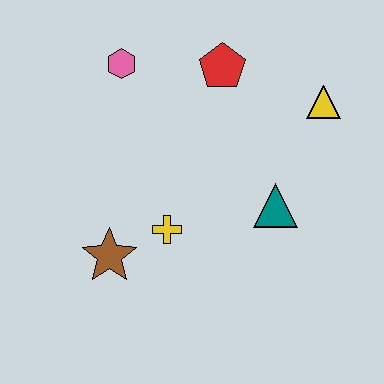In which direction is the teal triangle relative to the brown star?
The teal triangle is to the right of the brown star.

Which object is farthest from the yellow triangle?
The brown star is farthest from the yellow triangle.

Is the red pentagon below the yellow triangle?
No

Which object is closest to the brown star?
The yellow cross is closest to the brown star.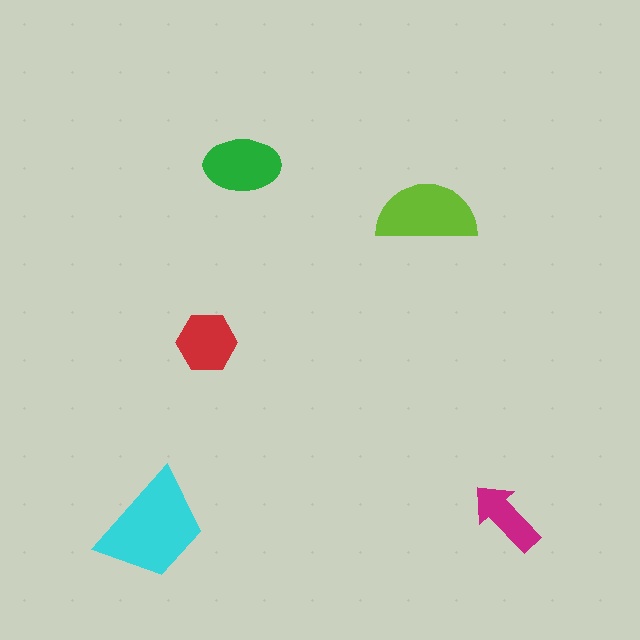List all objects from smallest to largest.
The magenta arrow, the red hexagon, the green ellipse, the lime semicircle, the cyan trapezoid.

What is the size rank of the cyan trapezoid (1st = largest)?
1st.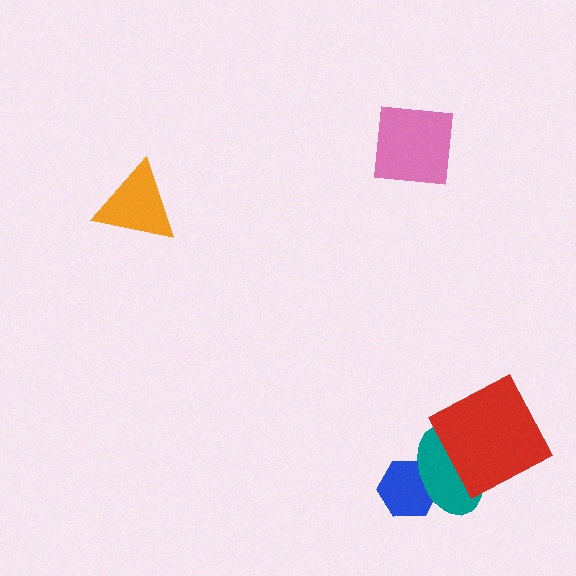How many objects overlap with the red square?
1 object overlaps with the red square.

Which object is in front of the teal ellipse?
The red square is in front of the teal ellipse.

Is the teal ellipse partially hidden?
Yes, it is partially covered by another shape.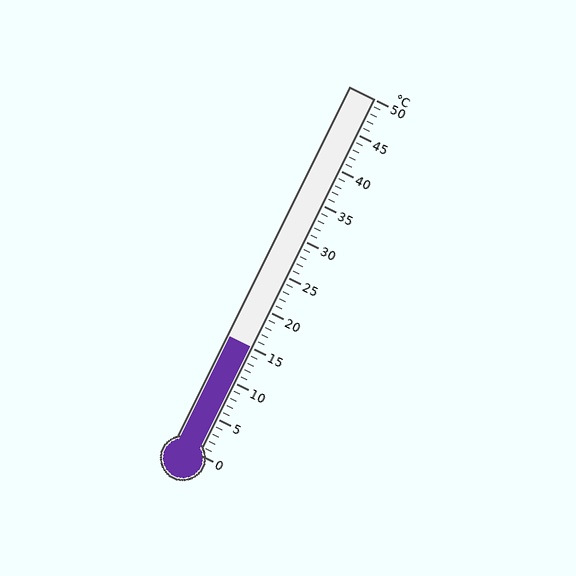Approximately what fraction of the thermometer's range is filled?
The thermometer is filled to approximately 30% of its range.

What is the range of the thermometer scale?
The thermometer scale ranges from 0°C to 50°C.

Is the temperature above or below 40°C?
The temperature is below 40°C.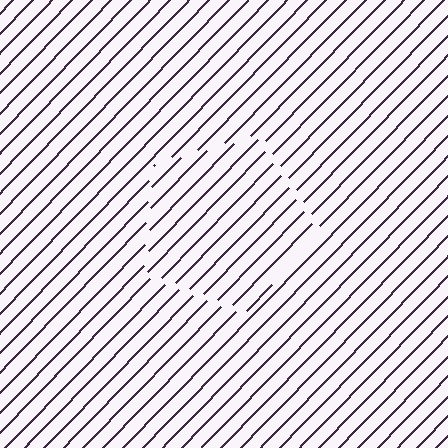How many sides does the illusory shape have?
5 sides — the line-ends trace a pentagon.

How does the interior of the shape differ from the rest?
The interior of the shape contains the same grating, shifted by half a period — the contour is defined by the phase discontinuity where line-ends from the inner and outer gratings abut.